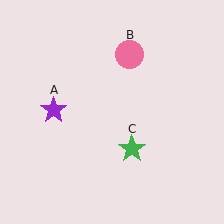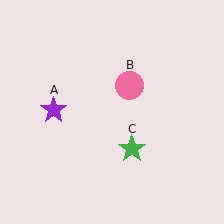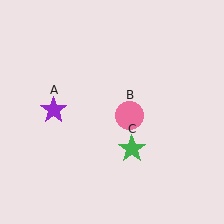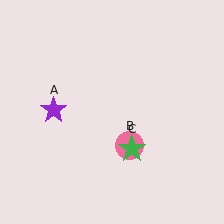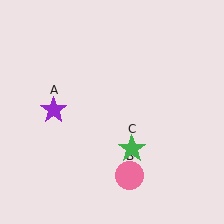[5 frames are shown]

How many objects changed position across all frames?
1 object changed position: pink circle (object B).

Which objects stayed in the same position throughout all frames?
Purple star (object A) and green star (object C) remained stationary.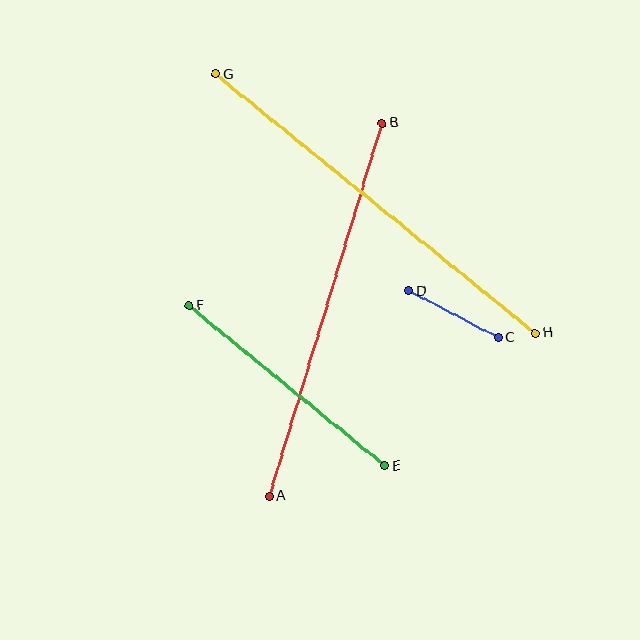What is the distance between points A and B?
The distance is approximately 390 pixels.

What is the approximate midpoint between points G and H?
The midpoint is at approximately (375, 204) pixels.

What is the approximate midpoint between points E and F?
The midpoint is at approximately (287, 386) pixels.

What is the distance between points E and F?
The distance is approximately 252 pixels.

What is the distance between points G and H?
The distance is approximately 411 pixels.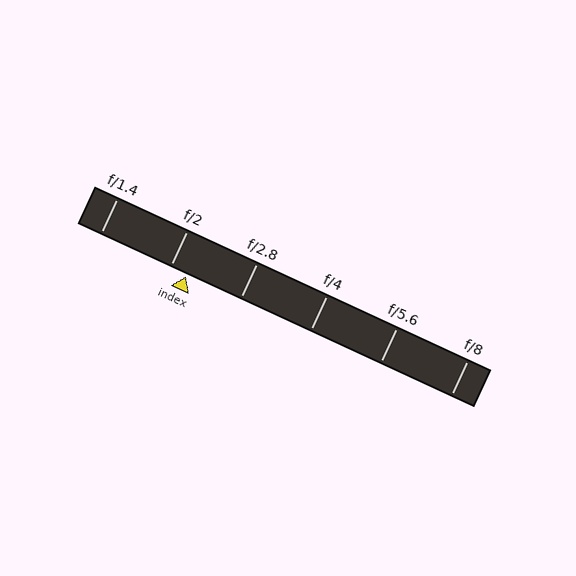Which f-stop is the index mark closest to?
The index mark is closest to f/2.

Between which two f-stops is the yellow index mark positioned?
The index mark is between f/2 and f/2.8.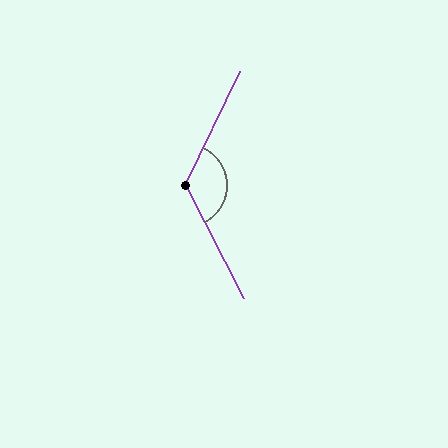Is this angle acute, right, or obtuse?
It is obtuse.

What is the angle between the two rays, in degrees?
Approximately 127 degrees.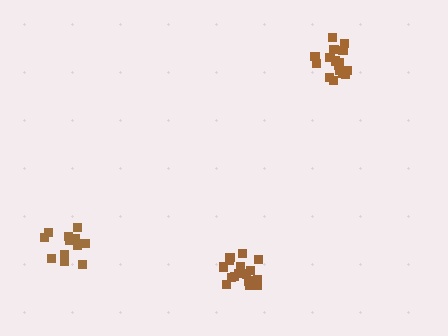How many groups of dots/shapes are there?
There are 3 groups.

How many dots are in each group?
Group 1: 13 dots, Group 2: 17 dots, Group 3: 16 dots (46 total).